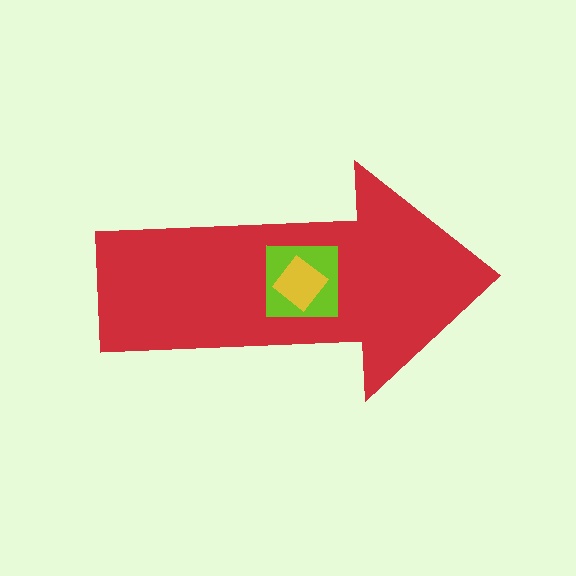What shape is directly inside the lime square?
The yellow diamond.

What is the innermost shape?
The yellow diamond.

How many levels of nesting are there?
3.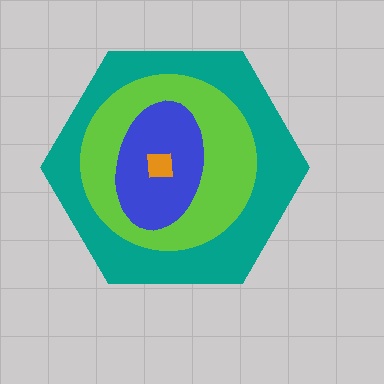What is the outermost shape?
The teal hexagon.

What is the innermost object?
The orange square.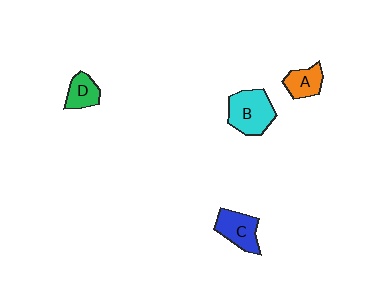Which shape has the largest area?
Shape B (cyan).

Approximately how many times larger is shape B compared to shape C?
Approximately 1.3 times.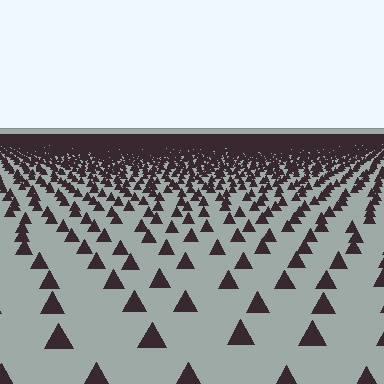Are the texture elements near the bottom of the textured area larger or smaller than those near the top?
Larger. Near the bottom, elements are closer to the viewer and appear at a bigger on-screen size.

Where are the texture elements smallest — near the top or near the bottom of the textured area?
Near the top.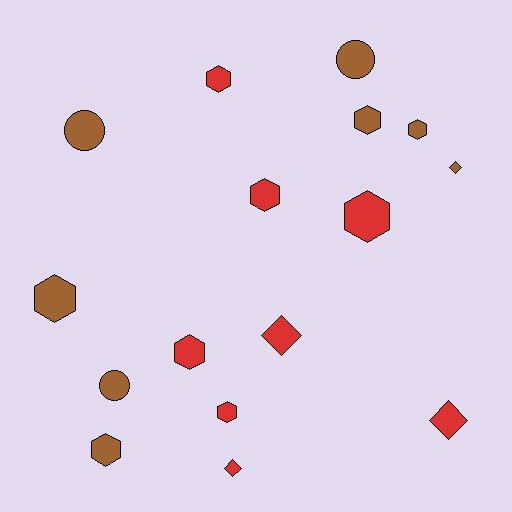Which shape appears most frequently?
Hexagon, with 9 objects.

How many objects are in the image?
There are 16 objects.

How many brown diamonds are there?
There is 1 brown diamond.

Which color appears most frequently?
Brown, with 8 objects.